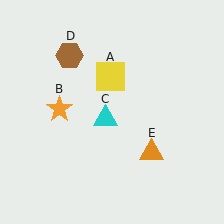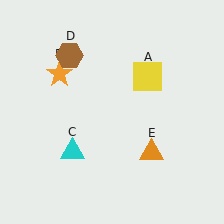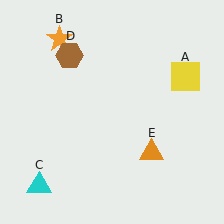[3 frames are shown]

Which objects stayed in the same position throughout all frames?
Brown hexagon (object D) and orange triangle (object E) remained stationary.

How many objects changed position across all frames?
3 objects changed position: yellow square (object A), orange star (object B), cyan triangle (object C).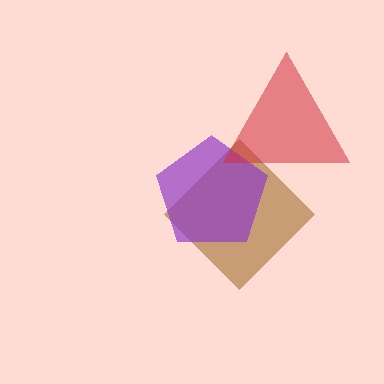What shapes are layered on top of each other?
The layered shapes are: a brown diamond, a purple pentagon, a red triangle.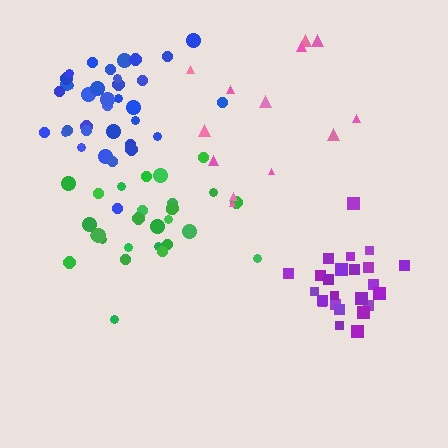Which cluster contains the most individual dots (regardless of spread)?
Blue (35).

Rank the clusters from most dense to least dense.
purple, blue, green, pink.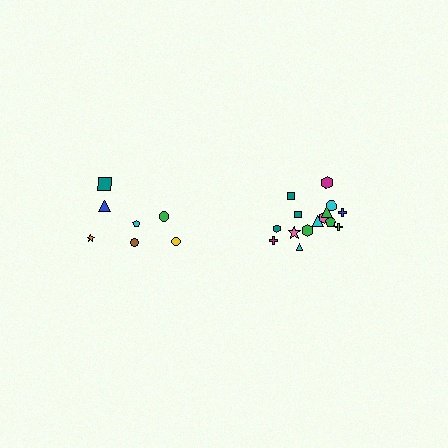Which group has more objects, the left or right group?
The right group.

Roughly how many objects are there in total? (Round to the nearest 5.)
Roughly 20 objects in total.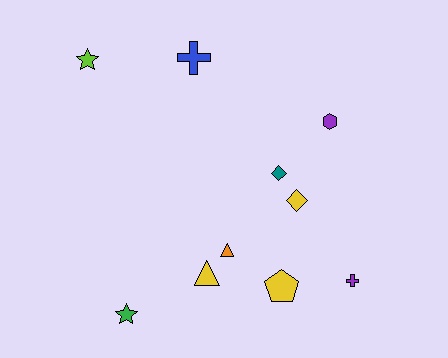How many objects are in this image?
There are 10 objects.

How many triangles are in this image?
There are 2 triangles.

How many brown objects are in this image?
There are no brown objects.